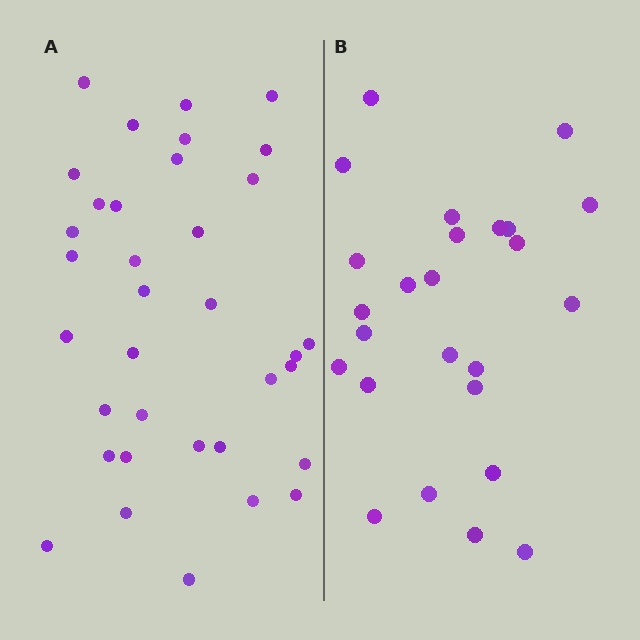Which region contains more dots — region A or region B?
Region A (the left region) has more dots.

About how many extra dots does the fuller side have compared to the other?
Region A has roughly 10 or so more dots than region B.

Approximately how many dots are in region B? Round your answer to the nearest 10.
About 20 dots. (The exact count is 25, which rounds to 20.)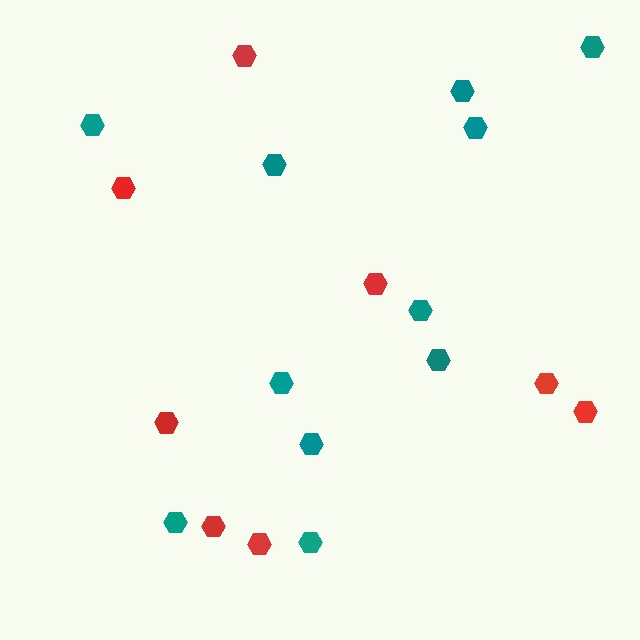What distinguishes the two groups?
There are 2 groups: one group of red hexagons (8) and one group of teal hexagons (11).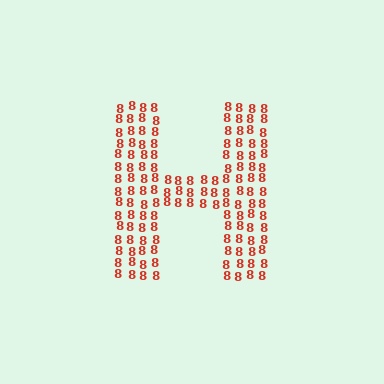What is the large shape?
The large shape is the letter H.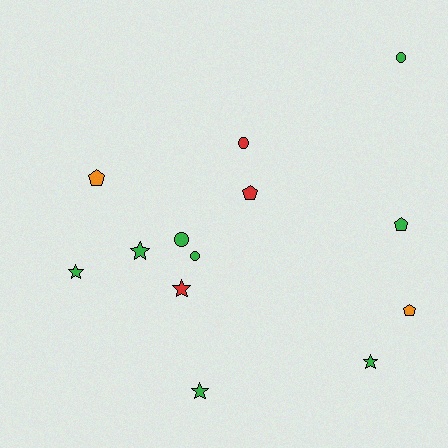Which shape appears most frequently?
Star, with 5 objects.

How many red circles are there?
There is 1 red circle.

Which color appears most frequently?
Green, with 8 objects.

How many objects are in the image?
There are 13 objects.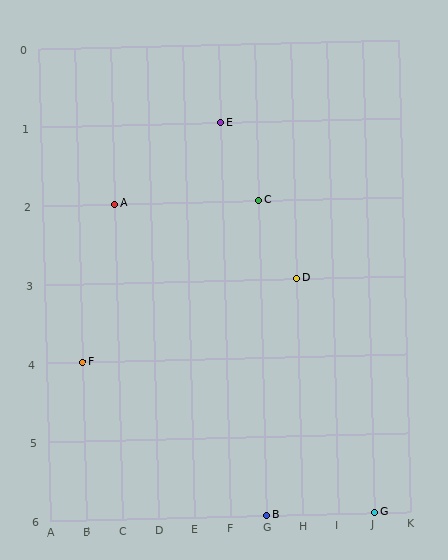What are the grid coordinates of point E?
Point E is at grid coordinates (F, 1).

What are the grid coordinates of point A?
Point A is at grid coordinates (C, 2).